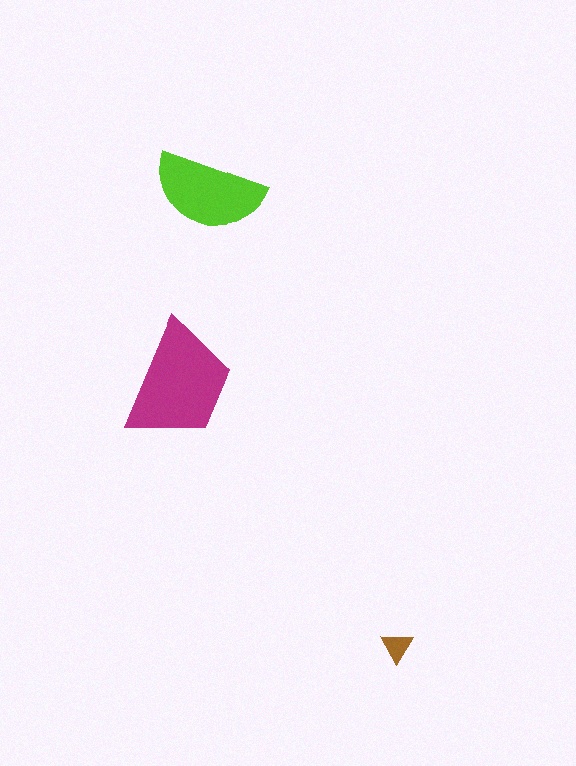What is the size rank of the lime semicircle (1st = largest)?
2nd.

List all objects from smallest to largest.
The brown triangle, the lime semicircle, the magenta trapezoid.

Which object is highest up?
The lime semicircle is topmost.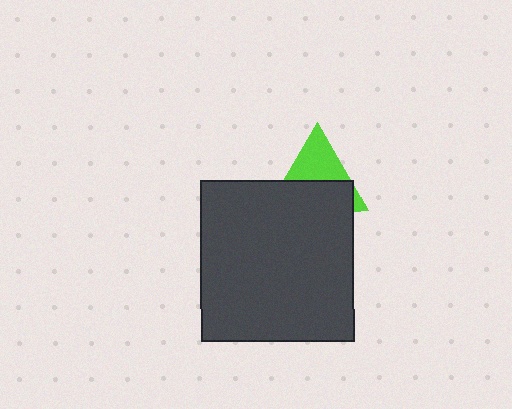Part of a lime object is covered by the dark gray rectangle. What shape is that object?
It is a triangle.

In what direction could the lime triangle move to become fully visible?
The lime triangle could move up. That would shift it out from behind the dark gray rectangle entirely.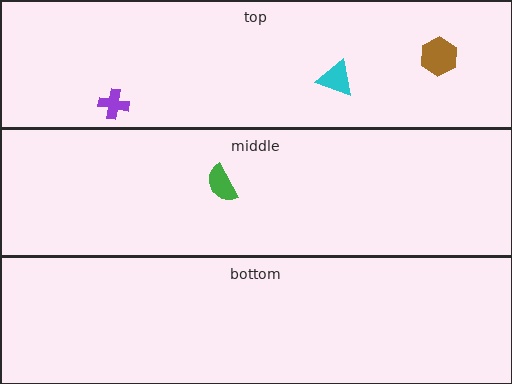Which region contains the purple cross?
The top region.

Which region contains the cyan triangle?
The top region.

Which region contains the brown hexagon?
The top region.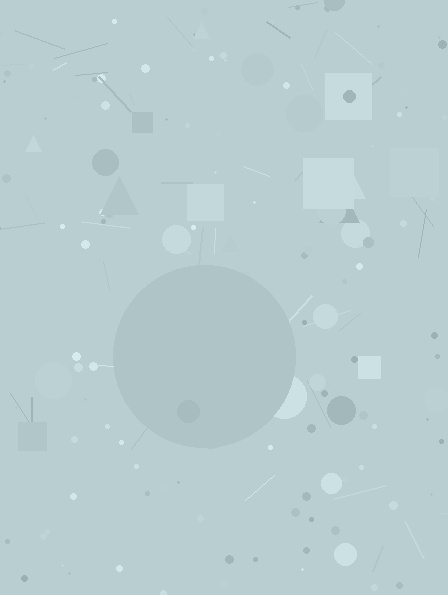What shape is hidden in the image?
A circle is hidden in the image.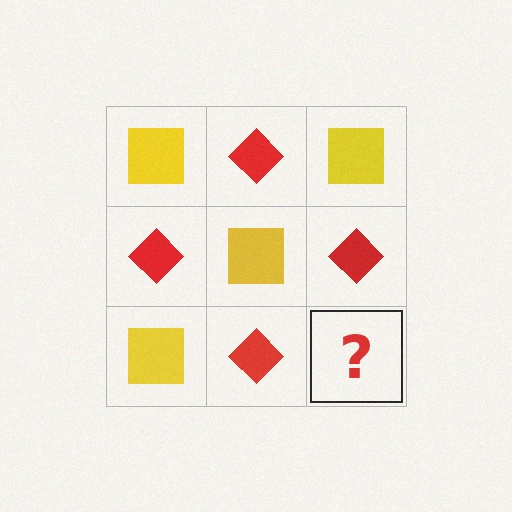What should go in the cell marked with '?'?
The missing cell should contain a yellow square.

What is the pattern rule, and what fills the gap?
The rule is that it alternates yellow square and red diamond in a checkerboard pattern. The gap should be filled with a yellow square.